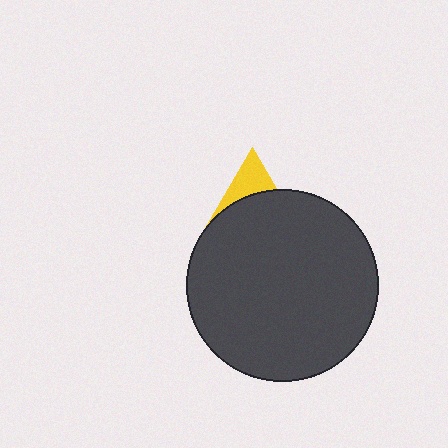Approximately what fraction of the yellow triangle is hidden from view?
Roughly 68% of the yellow triangle is hidden behind the dark gray circle.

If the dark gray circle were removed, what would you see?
You would see the complete yellow triangle.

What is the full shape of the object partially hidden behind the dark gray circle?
The partially hidden object is a yellow triangle.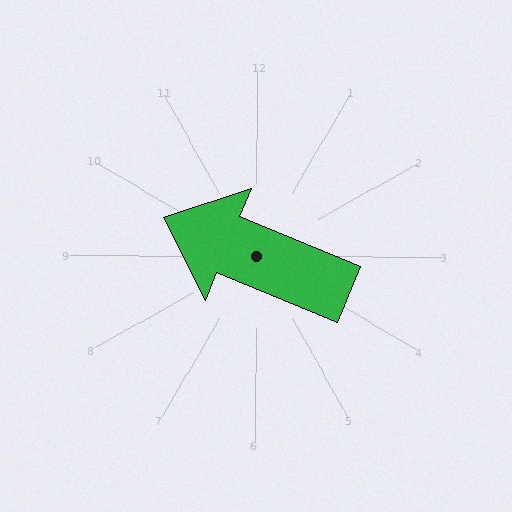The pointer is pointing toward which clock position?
Roughly 10 o'clock.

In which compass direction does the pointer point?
West.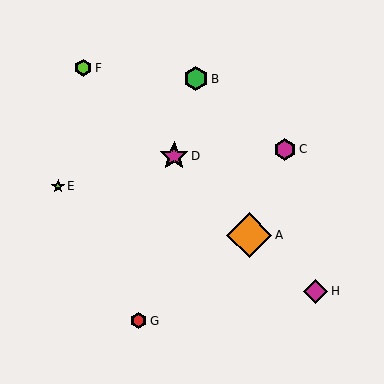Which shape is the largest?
The orange diamond (labeled A) is the largest.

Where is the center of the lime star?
The center of the lime star is at (58, 186).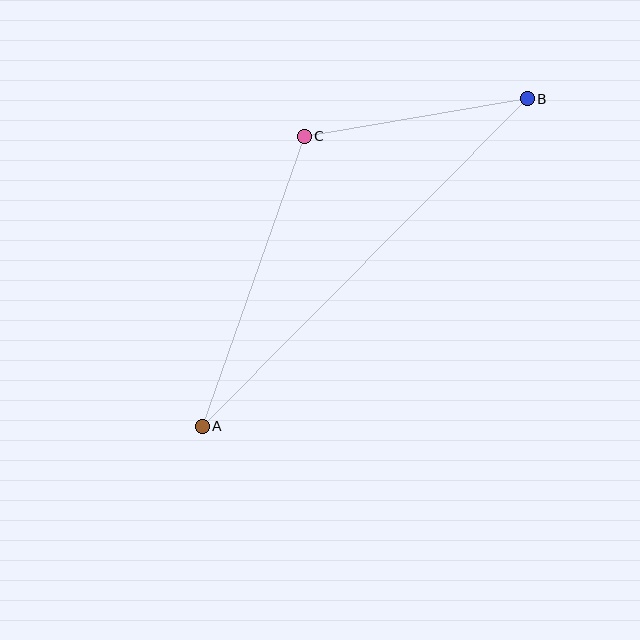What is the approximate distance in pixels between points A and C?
The distance between A and C is approximately 307 pixels.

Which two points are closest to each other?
Points B and C are closest to each other.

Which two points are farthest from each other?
Points A and B are farthest from each other.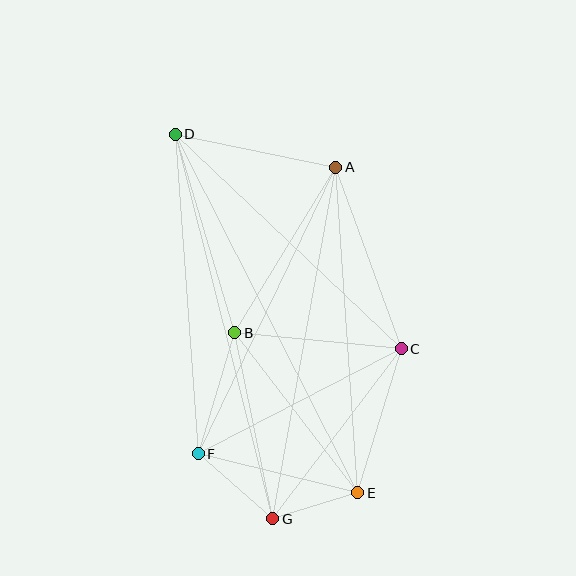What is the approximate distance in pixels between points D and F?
The distance between D and F is approximately 320 pixels.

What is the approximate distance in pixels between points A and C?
The distance between A and C is approximately 193 pixels.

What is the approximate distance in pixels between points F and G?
The distance between F and G is approximately 99 pixels.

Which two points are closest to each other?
Points E and G are closest to each other.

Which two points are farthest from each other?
Points D and E are farthest from each other.